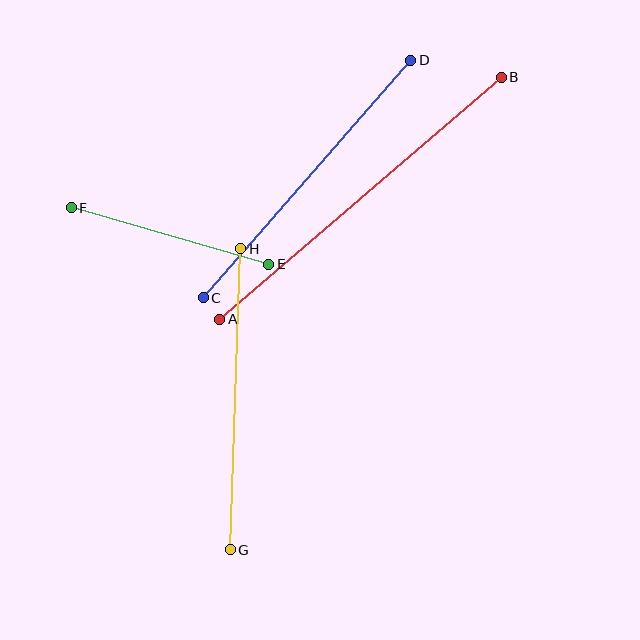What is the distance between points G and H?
The distance is approximately 301 pixels.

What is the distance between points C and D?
The distance is approximately 315 pixels.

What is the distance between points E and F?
The distance is approximately 206 pixels.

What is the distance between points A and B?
The distance is approximately 371 pixels.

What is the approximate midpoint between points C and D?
The midpoint is at approximately (307, 179) pixels.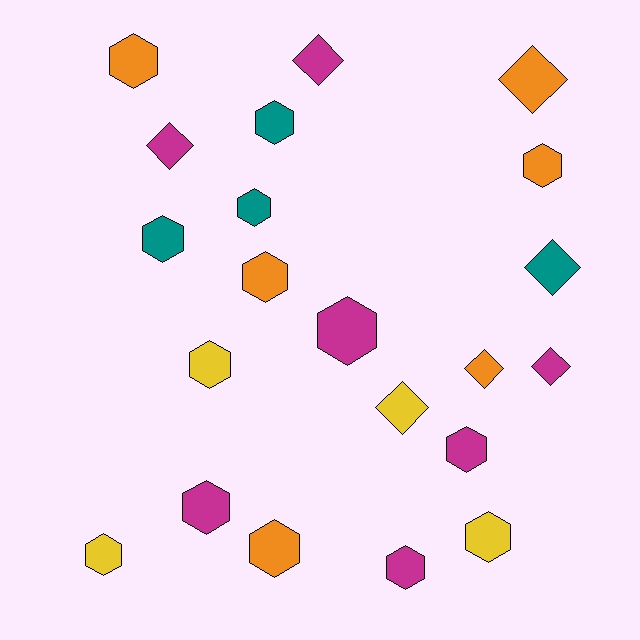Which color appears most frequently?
Magenta, with 7 objects.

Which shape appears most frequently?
Hexagon, with 14 objects.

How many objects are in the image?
There are 21 objects.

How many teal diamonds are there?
There is 1 teal diamond.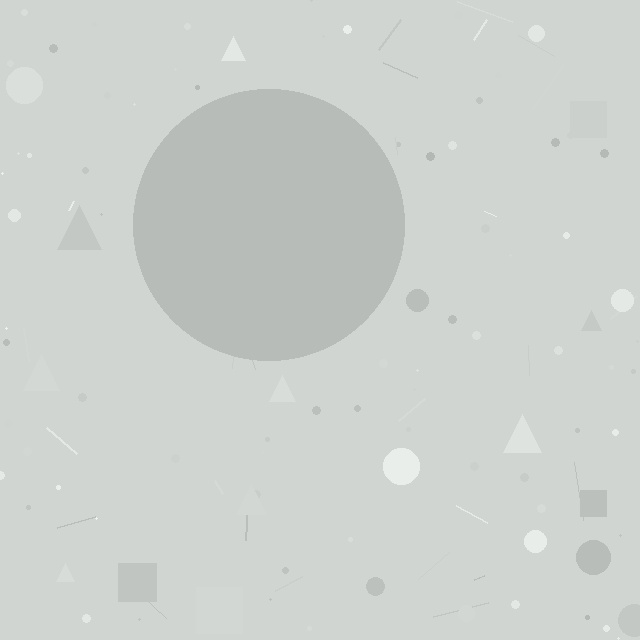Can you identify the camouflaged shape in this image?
The camouflaged shape is a circle.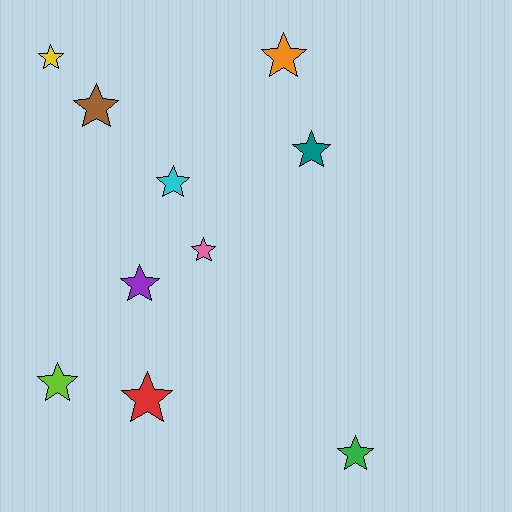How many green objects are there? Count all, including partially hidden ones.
There is 1 green object.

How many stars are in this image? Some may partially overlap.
There are 10 stars.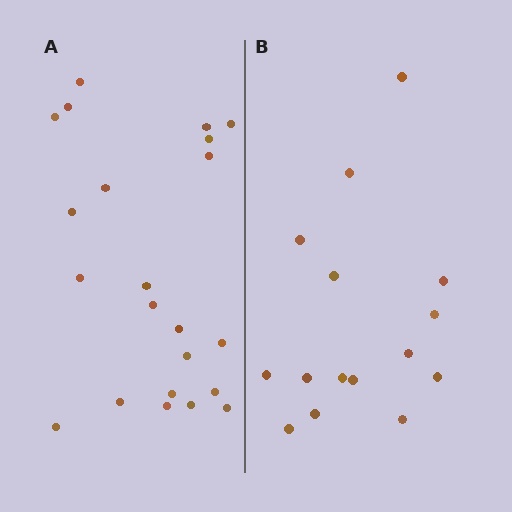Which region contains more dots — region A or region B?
Region A (the left region) has more dots.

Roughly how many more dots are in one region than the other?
Region A has roughly 8 or so more dots than region B.